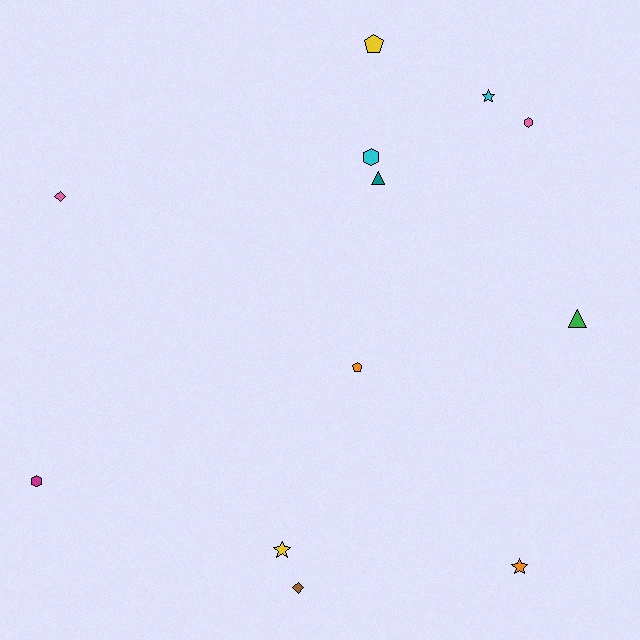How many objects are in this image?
There are 12 objects.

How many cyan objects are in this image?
There are 2 cyan objects.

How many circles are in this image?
There are no circles.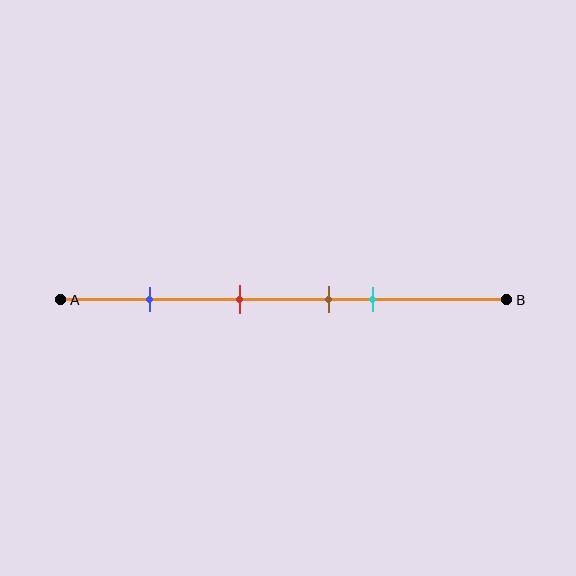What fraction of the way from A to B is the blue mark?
The blue mark is approximately 20% (0.2) of the way from A to B.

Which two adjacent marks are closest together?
The brown and cyan marks are the closest adjacent pair.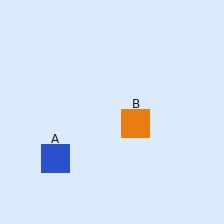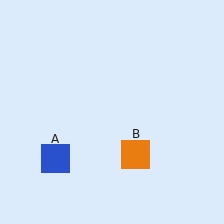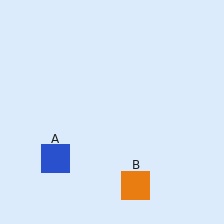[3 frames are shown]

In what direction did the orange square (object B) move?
The orange square (object B) moved down.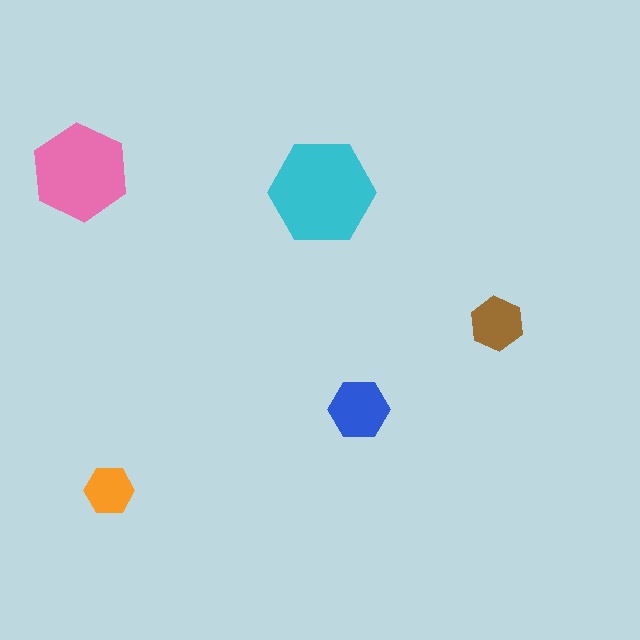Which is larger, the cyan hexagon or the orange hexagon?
The cyan one.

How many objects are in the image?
There are 5 objects in the image.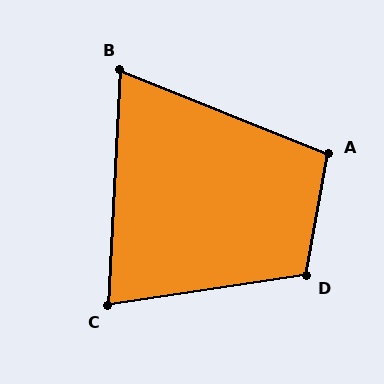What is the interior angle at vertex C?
Approximately 78 degrees (acute).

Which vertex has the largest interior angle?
D, at approximately 109 degrees.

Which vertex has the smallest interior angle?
B, at approximately 71 degrees.